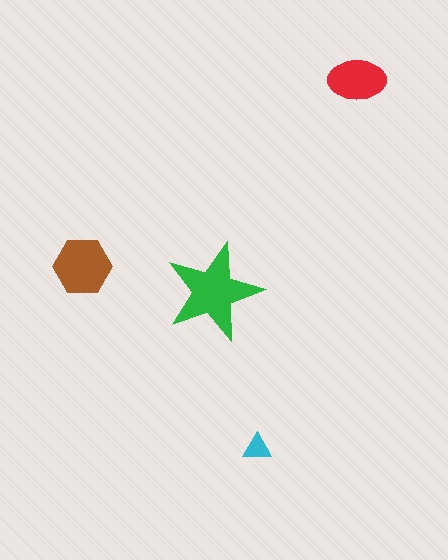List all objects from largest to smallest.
The green star, the brown hexagon, the red ellipse, the cyan triangle.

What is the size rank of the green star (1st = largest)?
1st.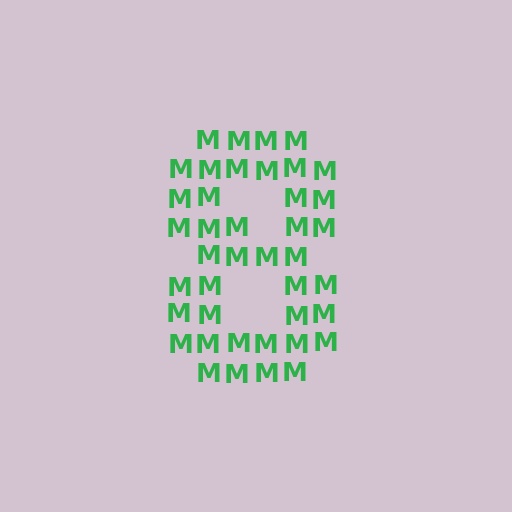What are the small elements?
The small elements are letter M's.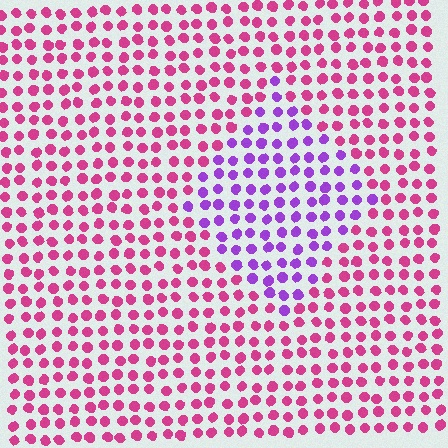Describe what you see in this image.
The image is filled with small magenta elements in a uniform arrangement. A diamond-shaped region is visible where the elements are tinted to a slightly different hue, forming a subtle color boundary.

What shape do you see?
I see a diamond.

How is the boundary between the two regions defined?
The boundary is defined purely by a slight shift in hue (about 50 degrees). Spacing, size, and orientation are identical on both sides.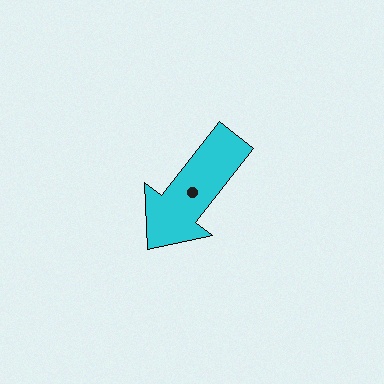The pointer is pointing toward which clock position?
Roughly 7 o'clock.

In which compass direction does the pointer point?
Southwest.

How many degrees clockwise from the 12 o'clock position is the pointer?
Approximately 218 degrees.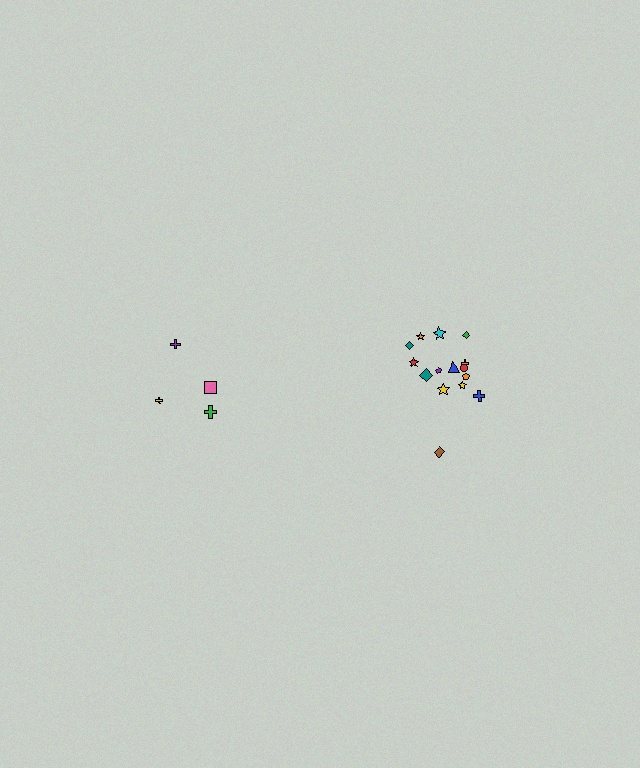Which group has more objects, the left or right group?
The right group.